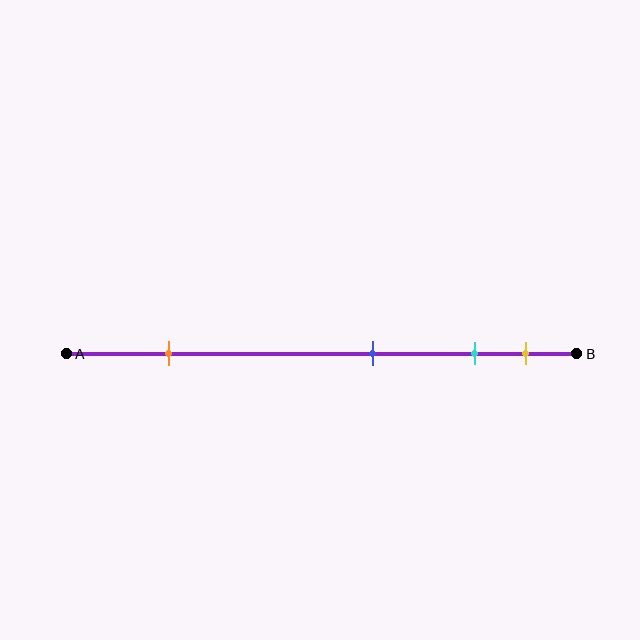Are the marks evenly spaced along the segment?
No, the marks are not evenly spaced.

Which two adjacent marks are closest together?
The cyan and yellow marks are the closest adjacent pair.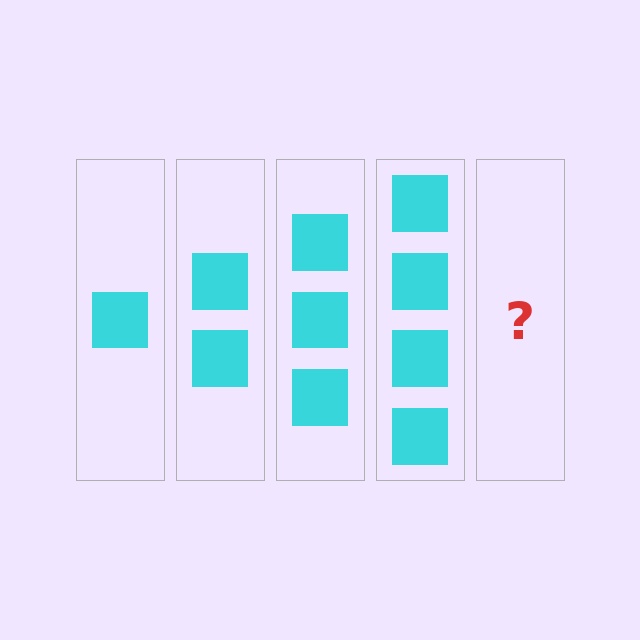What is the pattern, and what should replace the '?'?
The pattern is that each step adds one more square. The '?' should be 5 squares.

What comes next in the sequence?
The next element should be 5 squares.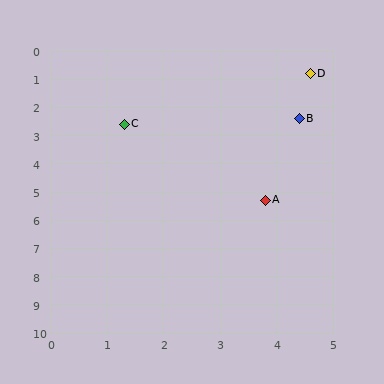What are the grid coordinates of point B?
Point B is at approximately (4.4, 2.4).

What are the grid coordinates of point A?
Point A is at approximately (3.8, 5.3).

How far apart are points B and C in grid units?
Points B and C are about 3.1 grid units apart.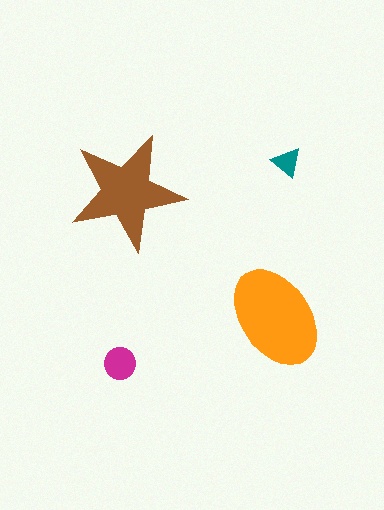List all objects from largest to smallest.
The orange ellipse, the brown star, the magenta circle, the teal triangle.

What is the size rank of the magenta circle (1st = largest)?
3rd.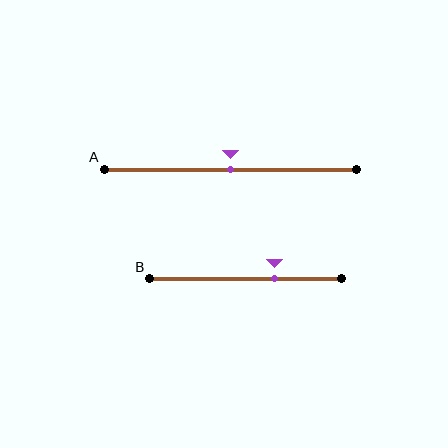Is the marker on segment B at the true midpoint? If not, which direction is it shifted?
No, the marker on segment B is shifted to the right by about 15% of the segment length.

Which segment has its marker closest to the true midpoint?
Segment A has its marker closest to the true midpoint.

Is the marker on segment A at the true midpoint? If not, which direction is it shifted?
Yes, the marker on segment A is at the true midpoint.